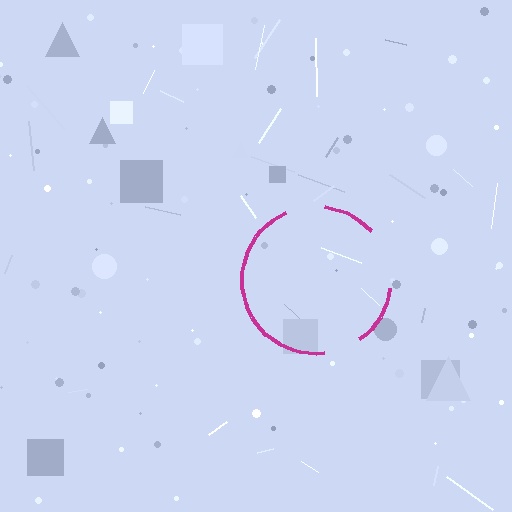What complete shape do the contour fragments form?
The contour fragments form a circle.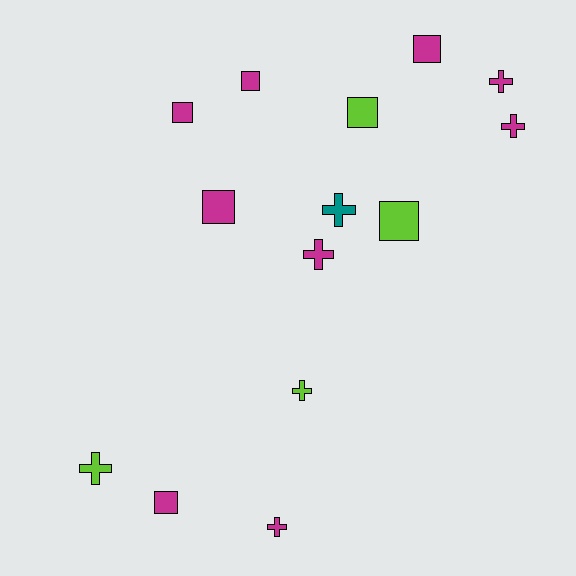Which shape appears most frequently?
Cross, with 7 objects.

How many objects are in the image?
There are 14 objects.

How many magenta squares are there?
There are 5 magenta squares.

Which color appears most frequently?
Magenta, with 9 objects.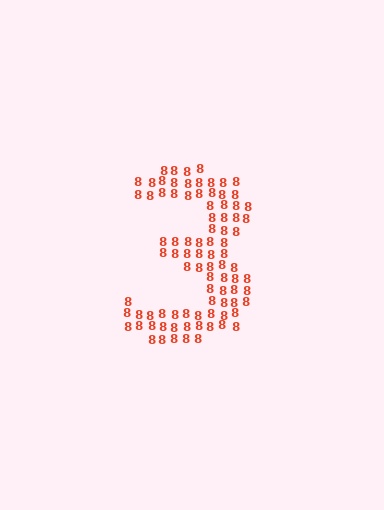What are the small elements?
The small elements are digit 8's.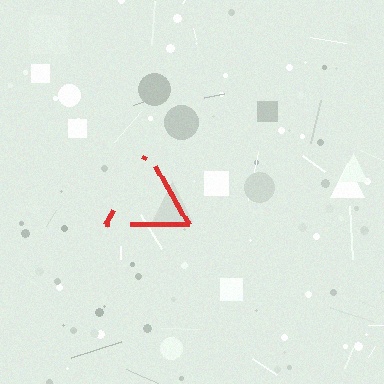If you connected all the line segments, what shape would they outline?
They would outline a triangle.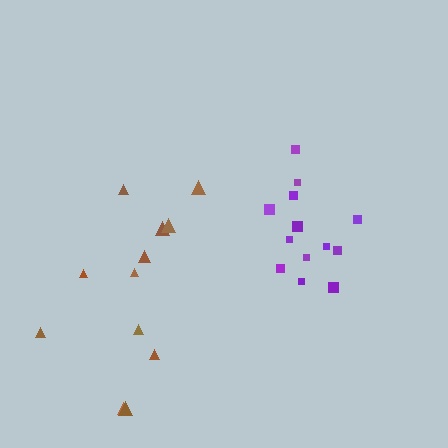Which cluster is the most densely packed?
Purple.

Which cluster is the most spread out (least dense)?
Brown.